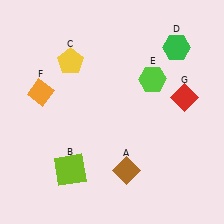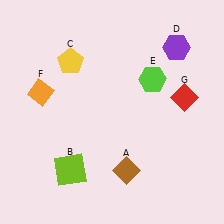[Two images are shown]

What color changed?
The hexagon (D) changed from green in Image 1 to purple in Image 2.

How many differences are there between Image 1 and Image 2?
There is 1 difference between the two images.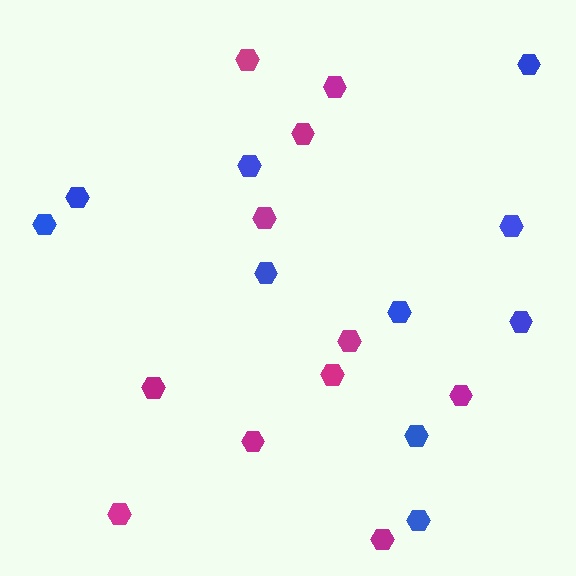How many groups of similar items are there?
There are 2 groups: one group of blue hexagons (10) and one group of magenta hexagons (11).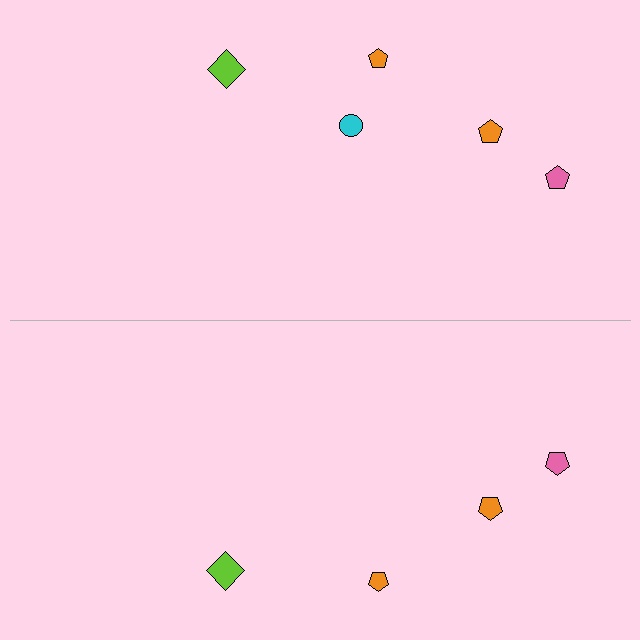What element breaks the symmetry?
A cyan circle is missing from the bottom side.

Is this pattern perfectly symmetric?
No, the pattern is not perfectly symmetric. A cyan circle is missing from the bottom side.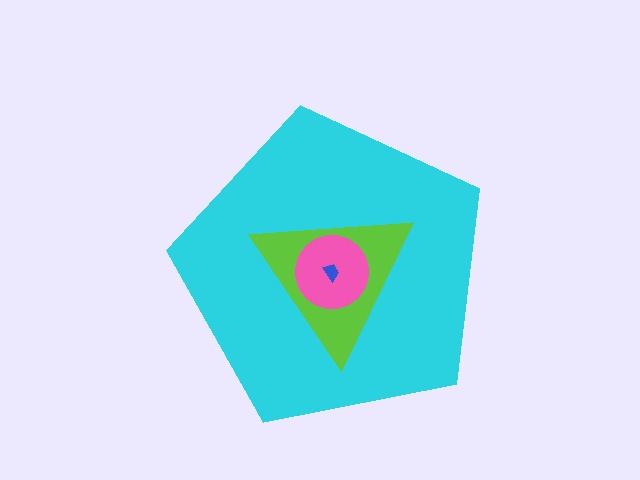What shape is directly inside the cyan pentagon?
The lime triangle.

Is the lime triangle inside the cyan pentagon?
Yes.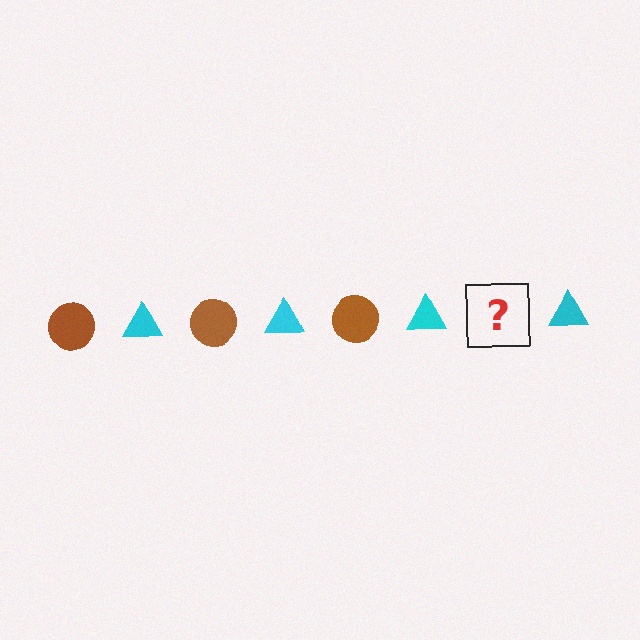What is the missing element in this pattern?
The missing element is a brown circle.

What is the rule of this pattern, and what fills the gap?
The rule is that the pattern alternates between brown circle and cyan triangle. The gap should be filled with a brown circle.